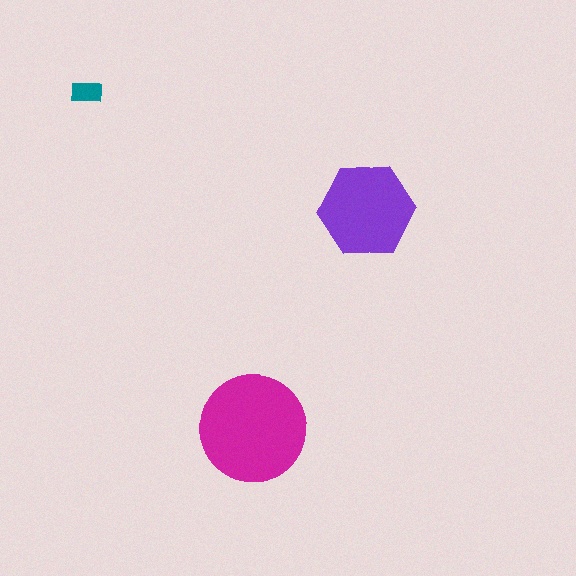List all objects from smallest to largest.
The teal rectangle, the purple hexagon, the magenta circle.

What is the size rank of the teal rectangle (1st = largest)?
3rd.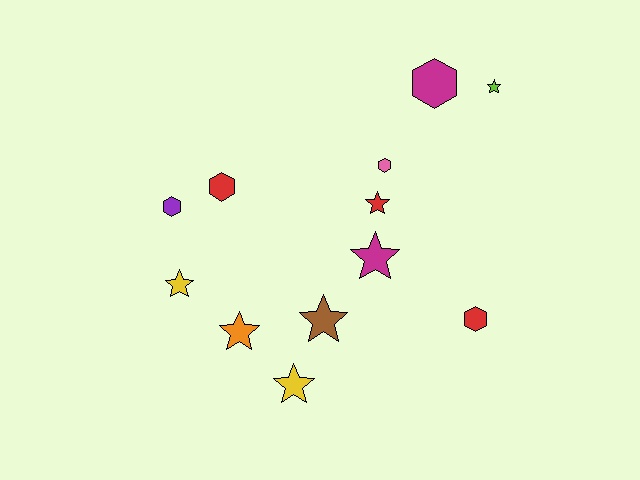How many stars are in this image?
There are 7 stars.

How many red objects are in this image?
There are 3 red objects.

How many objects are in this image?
There are 12 objects.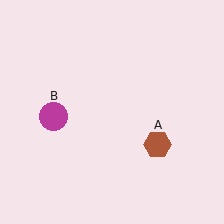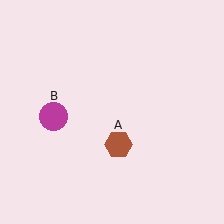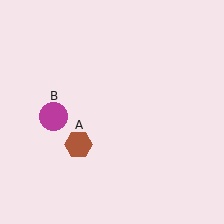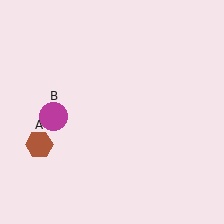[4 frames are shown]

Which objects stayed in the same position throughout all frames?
Magenta circle (object B) remained stationary.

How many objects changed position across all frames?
1 object changed position: brown hexagon (object A).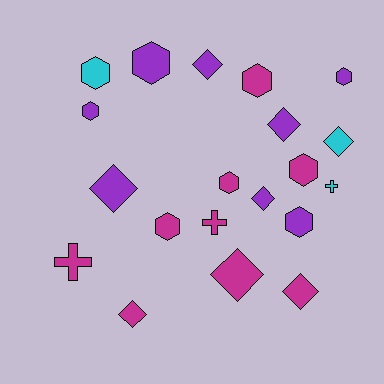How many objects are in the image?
There are 20 objects.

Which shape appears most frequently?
Hexagon, with 9 objects.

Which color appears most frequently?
Magenta, with 9 objects.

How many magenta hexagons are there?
There are 4 magenta hexagons.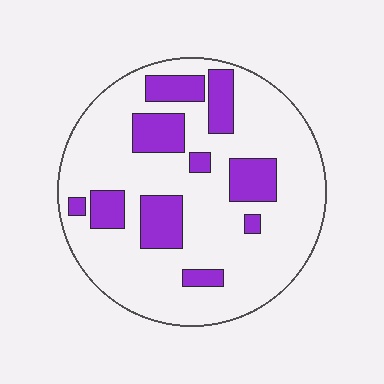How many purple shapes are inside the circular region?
10.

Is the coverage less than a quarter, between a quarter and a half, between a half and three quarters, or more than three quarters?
Less than a quarter.